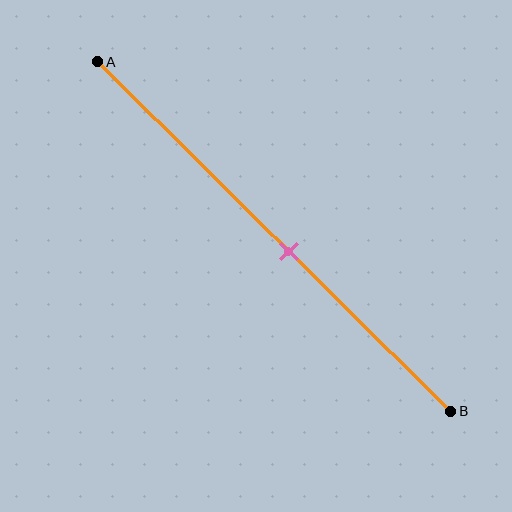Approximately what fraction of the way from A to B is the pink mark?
The pink mark is approximately 55% of the way from A to B.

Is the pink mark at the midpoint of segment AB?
No, the mark is at about 55% from A, not at the 50% midpoint.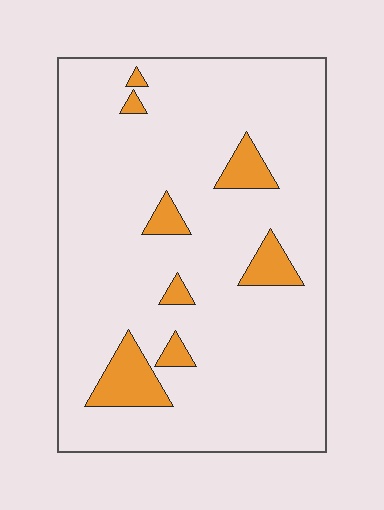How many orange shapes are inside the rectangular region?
8.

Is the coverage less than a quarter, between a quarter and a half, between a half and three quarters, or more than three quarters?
Less than a quarter.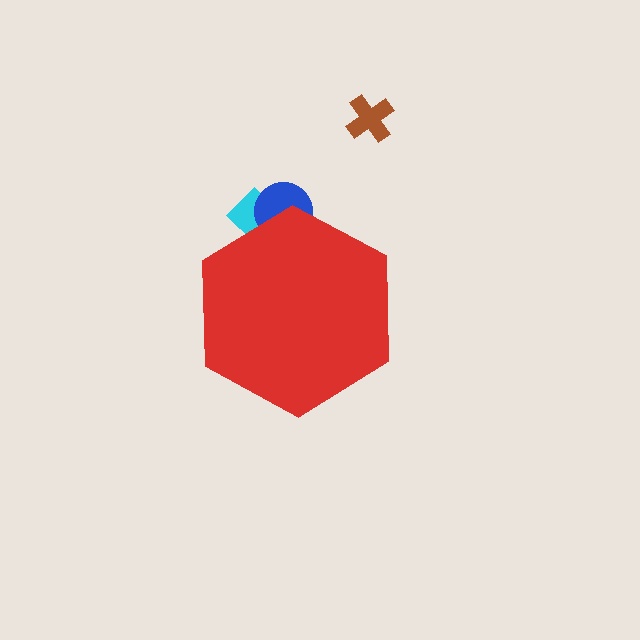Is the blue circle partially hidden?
Yes, the blue circle is partially hidden behind the red hexagon.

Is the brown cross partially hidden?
No, the brown cross is fully visible.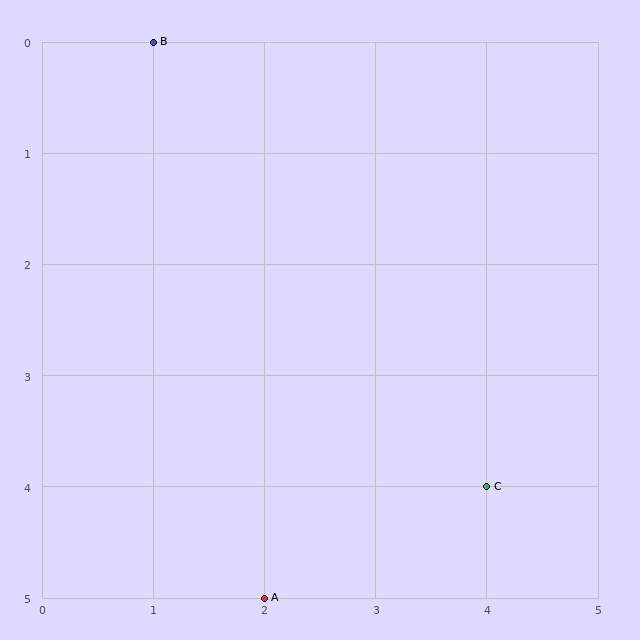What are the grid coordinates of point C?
Point C is at grid coordinates (4, 4).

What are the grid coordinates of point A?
Point A is at grid coordinates (2, 5).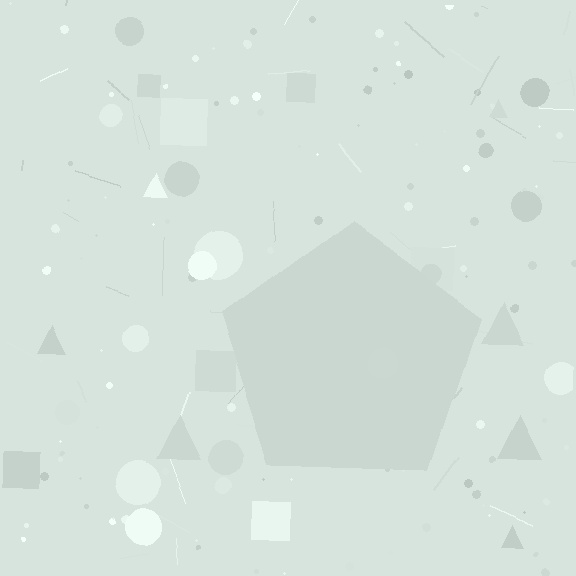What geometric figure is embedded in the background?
A pentagon is embedded in the background.